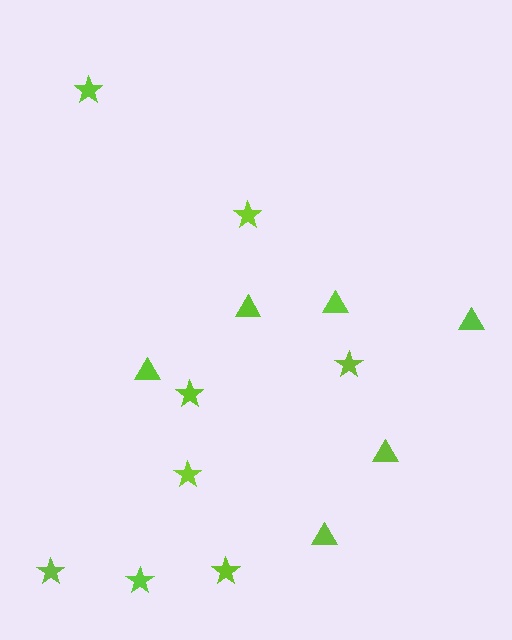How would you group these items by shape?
There are 2 groups: one group of triangles (6) and one group of stars (8).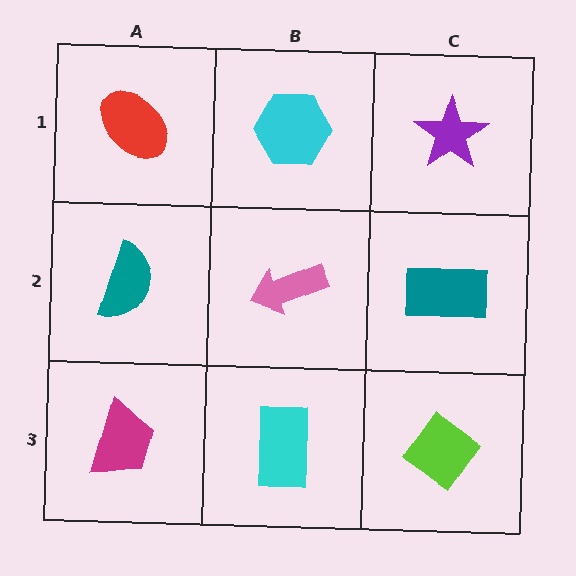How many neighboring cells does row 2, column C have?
3.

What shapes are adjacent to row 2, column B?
A cyan hexagon (row 1, column B), a cyan rectangle (row 3, column B), a teal semicircle (row 2, column A), a teal rectangle (row 2, column C).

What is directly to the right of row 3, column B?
A lime diamond.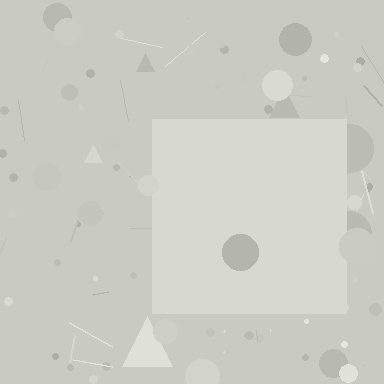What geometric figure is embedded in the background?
A square is embedded in the background.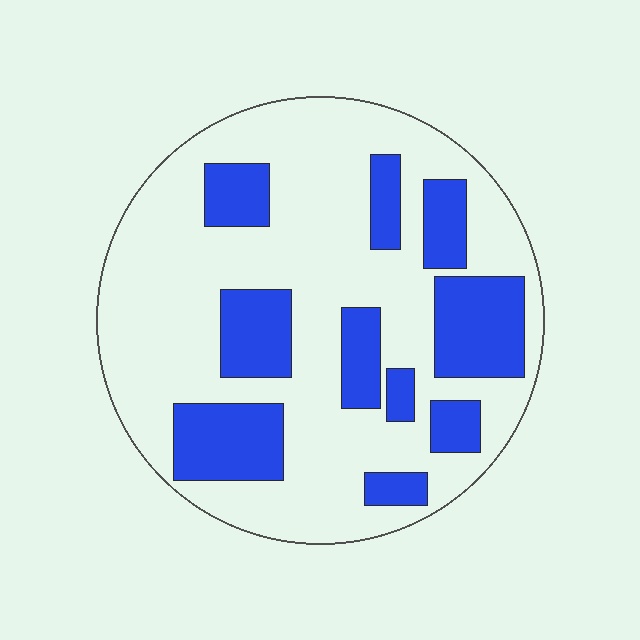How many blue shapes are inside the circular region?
10.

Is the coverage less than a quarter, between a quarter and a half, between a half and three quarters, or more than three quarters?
Between a quarter and a half.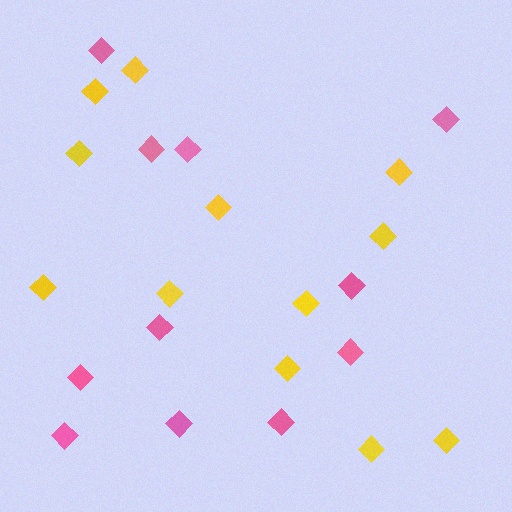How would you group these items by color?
There are 2 groups: one group of pink diamonds (11) and one group of yellow diamonds (12).